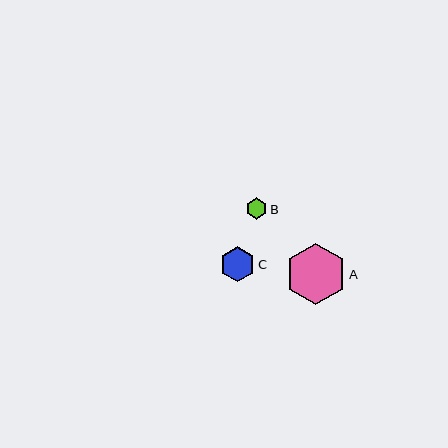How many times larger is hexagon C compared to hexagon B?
Hexagon C is approximately 1.6 times the size of hexagon B.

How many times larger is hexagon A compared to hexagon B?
Hexagon A is approximately 2.9 times the size of hexagon B.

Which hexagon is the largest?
Hexagon A is the largest with a size of approximately 61 pixels.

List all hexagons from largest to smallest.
From largest to smallest: A, C, B.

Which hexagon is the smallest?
Hexagon B is the smallest with a size of approximately 21 pixels.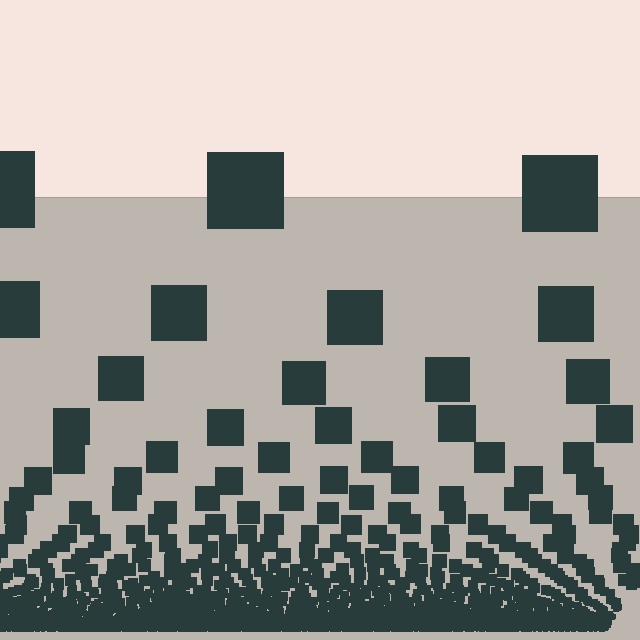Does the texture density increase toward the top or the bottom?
Density increases toward the bottom.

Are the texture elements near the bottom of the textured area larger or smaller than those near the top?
Smaller. The gradient is inverted — elements near the bottom are smaller and denser.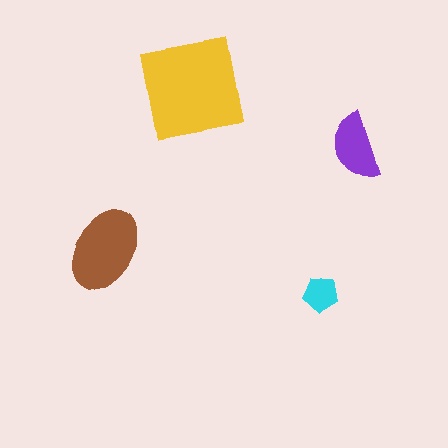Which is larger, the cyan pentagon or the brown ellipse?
The brown ellipse.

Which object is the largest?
The yellow square.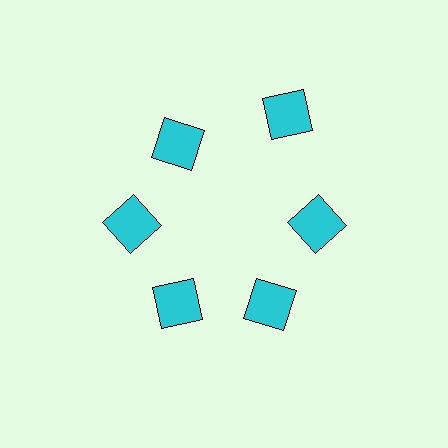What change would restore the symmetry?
The symmetry would be restored by moving it inward, back onto the ring so that all 6 squares sit at equal angles and equal distance from the center.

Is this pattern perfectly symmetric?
No. The 6 cyan squares are arranged in a ring, but one element near the 1 o'clock position is pushed outward from the center, breaking the 6-fold rotational symmetry.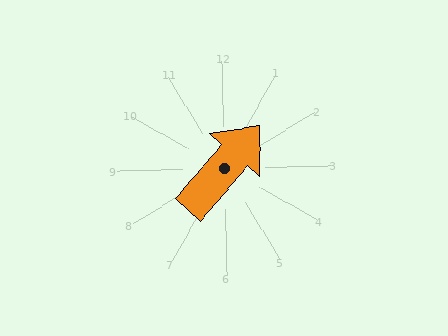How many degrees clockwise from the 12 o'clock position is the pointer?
Approximately 42 degrees.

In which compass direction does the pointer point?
Northeast.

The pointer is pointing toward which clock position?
Roughly 1 o'clock.